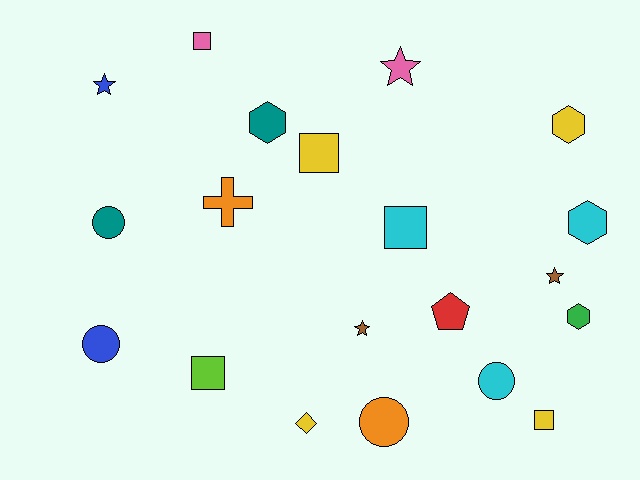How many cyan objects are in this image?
There are 3 cyan objects.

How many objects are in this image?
There are 20 objects.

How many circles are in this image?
There are 4 circles.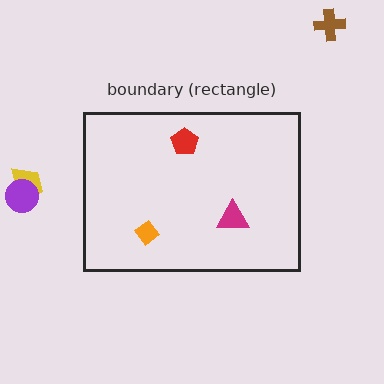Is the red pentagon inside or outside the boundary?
Inside.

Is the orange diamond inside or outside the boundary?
Inside.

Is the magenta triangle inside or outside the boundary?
Inside.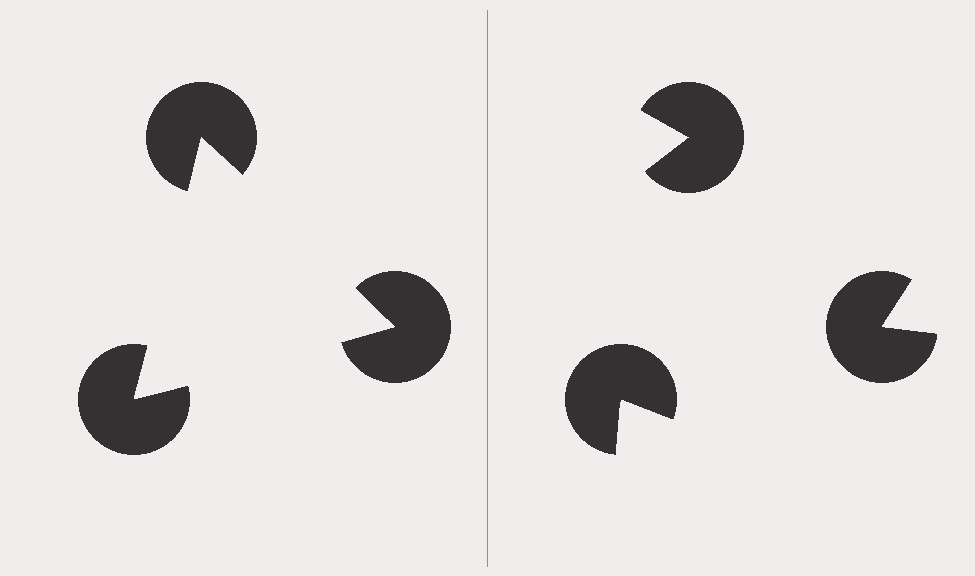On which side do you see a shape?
An illusory triangle appears on the left side. On the right side the wedge cuts are rotated, so no coherent shape forms.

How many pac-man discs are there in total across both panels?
6 — 3 on each side.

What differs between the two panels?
The pac-man discs are positioned identically on both sides; only the wedge orientations differ. On the left they align to a triangle; on the right they are misaligned.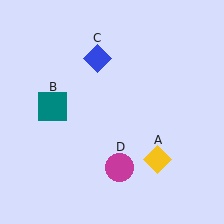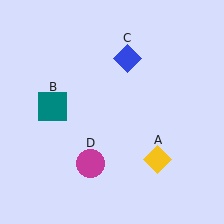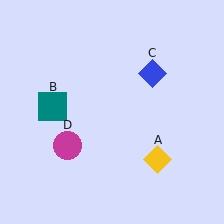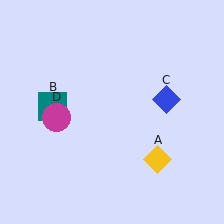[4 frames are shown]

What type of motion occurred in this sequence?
The blue diamond (object C), magenta circle (object D) rotated clockwise around the center of the scene.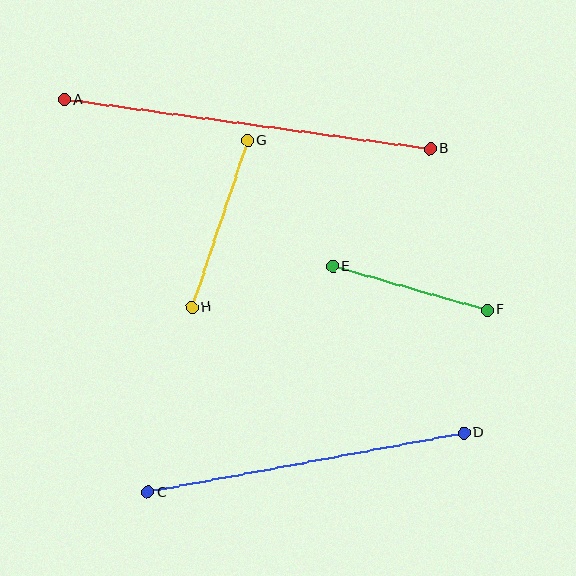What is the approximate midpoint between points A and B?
The midpoint is at approximately (247, 124) pixels.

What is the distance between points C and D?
The distance is approximately 321 pixels.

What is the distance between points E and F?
The distance is approximately 161 pixels.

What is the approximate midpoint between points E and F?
The midpoint is at approximately (410, 288) pixels.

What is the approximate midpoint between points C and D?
The midpoint is at approximately (306, 463) pixels.